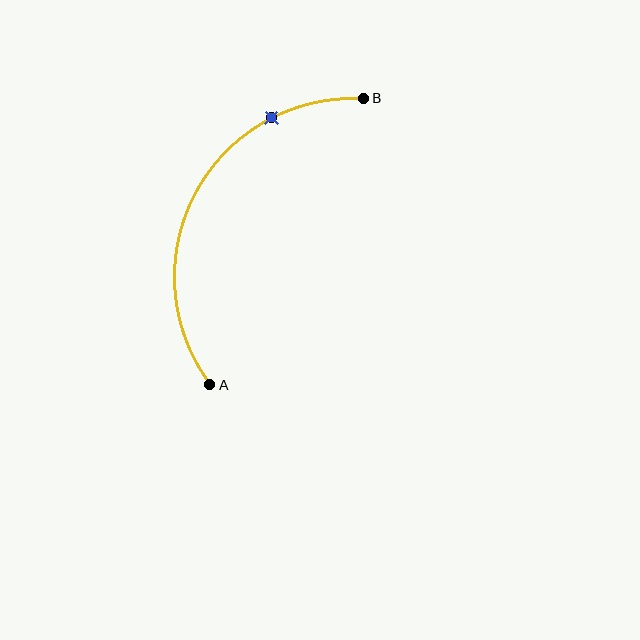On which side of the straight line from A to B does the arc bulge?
The arc bulges to the left of the straight line connecting A and B.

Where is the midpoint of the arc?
The arc midpoint is the point on the curve farthest from the straight line joining A and B. It sits to the left of that line.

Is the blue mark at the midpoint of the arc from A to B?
No. The blue mark lies on the arc but is closer to endpoint B. The arc midpoint would be at the point on the curve equidistant along the arc from both A and B.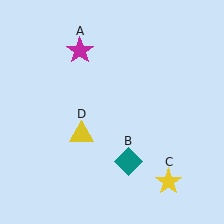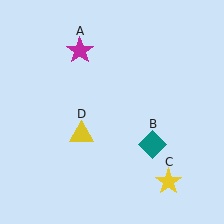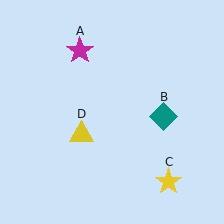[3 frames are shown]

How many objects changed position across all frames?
1 object changed position: teal diamond (object B).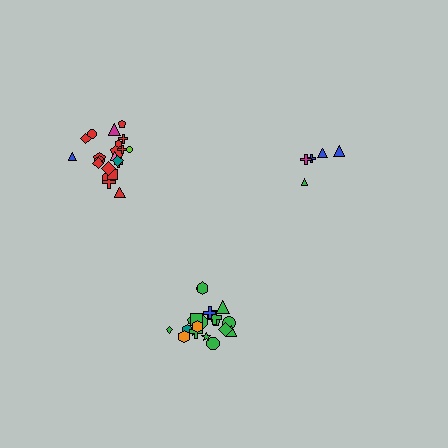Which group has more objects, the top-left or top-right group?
The top-left group.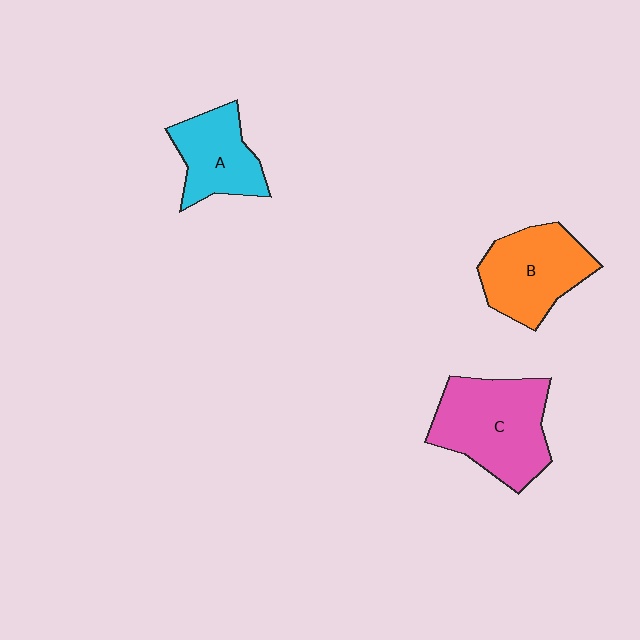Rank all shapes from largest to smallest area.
From largest to smallest: C (pink), B (orange), A (cyan).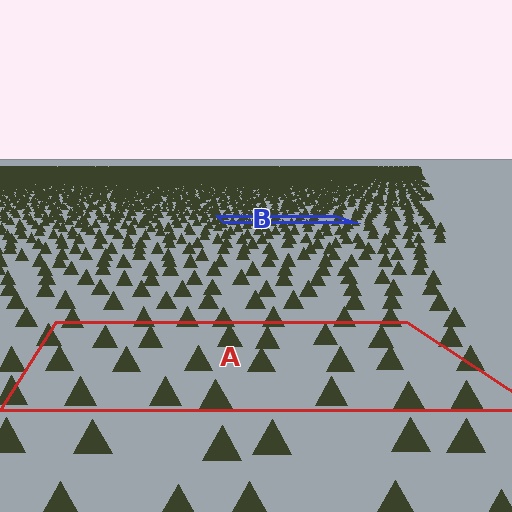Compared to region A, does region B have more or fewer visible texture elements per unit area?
Region B has more texture elements per unit area — they are packed more densely because it is farther away.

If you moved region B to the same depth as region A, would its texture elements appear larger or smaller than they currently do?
They would appear larger. At a closer depth, the same texture elements are projected at a bigger on-screen size.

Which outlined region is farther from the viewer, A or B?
Region B is farther from the viewer — the texture elements inside it appear smaller and more densely packed.